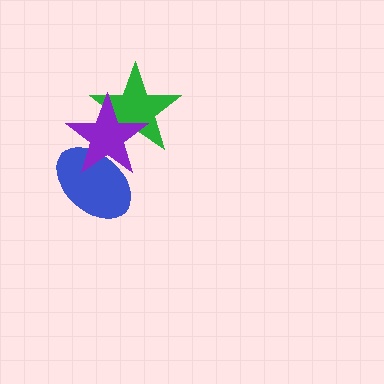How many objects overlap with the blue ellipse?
1 object overlaps with the blue ellipse.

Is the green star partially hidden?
Yes, it is partially covered by another shape.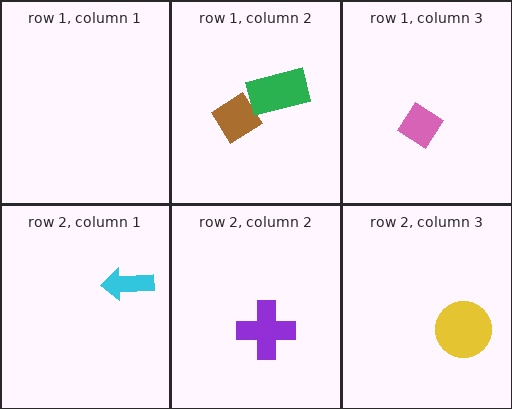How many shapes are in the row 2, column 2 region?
1.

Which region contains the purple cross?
The row 2, column 2 region.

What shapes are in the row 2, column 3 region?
The yellow circle.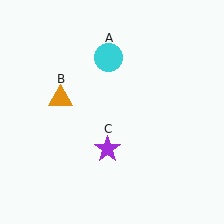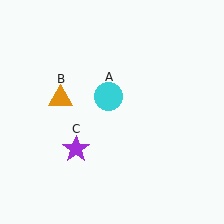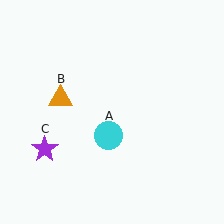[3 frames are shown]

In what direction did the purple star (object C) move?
The purple star (object C) moved left.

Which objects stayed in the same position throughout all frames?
Orange triangle (object B) remained stationary.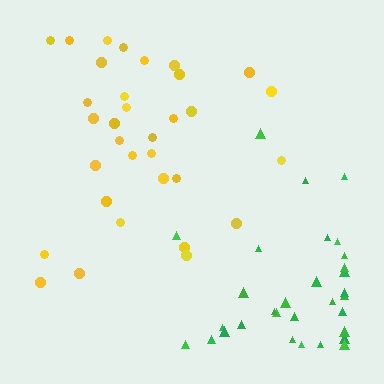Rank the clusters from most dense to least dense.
green, yellow.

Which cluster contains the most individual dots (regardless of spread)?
Green (34).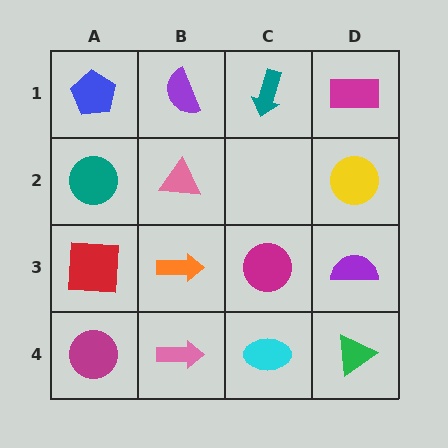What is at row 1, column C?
A teal arrow.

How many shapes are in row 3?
4 shapes.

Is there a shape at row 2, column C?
No, that cell is empty.